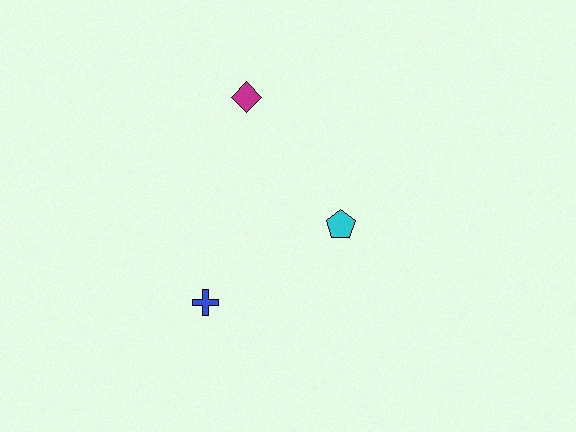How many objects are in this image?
There are 3 objects.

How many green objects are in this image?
There are no green objects.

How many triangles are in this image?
There are no triangles.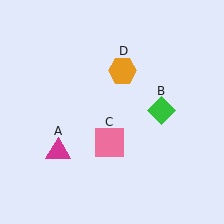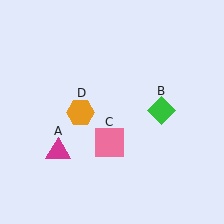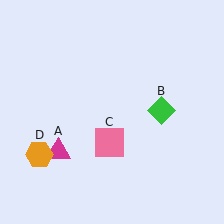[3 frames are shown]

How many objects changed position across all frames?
1 object changed position: orange hexagon (object D).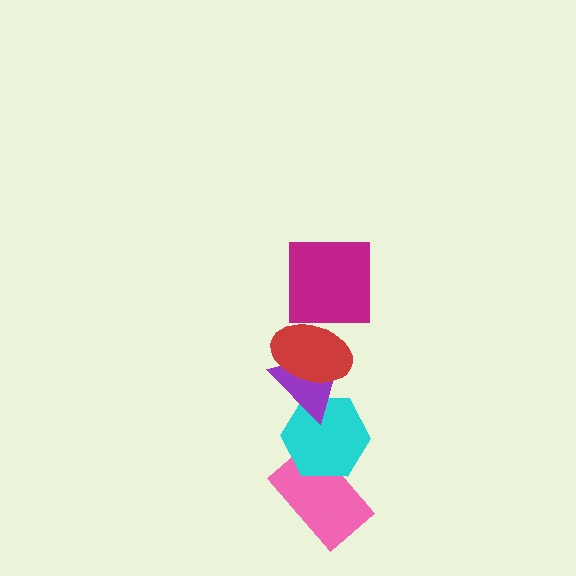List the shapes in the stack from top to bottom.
From top to bottom: the magenta square, the red ellipse, the purple triangle, the cyan hexagon, the pink rectangle.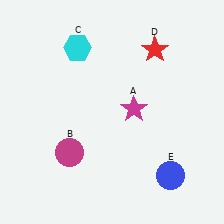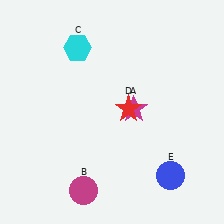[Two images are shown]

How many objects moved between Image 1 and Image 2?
2 objects moved between the two images.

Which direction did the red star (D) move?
The red star (D) moved down.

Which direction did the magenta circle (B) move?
The magenta circle (B) moved down.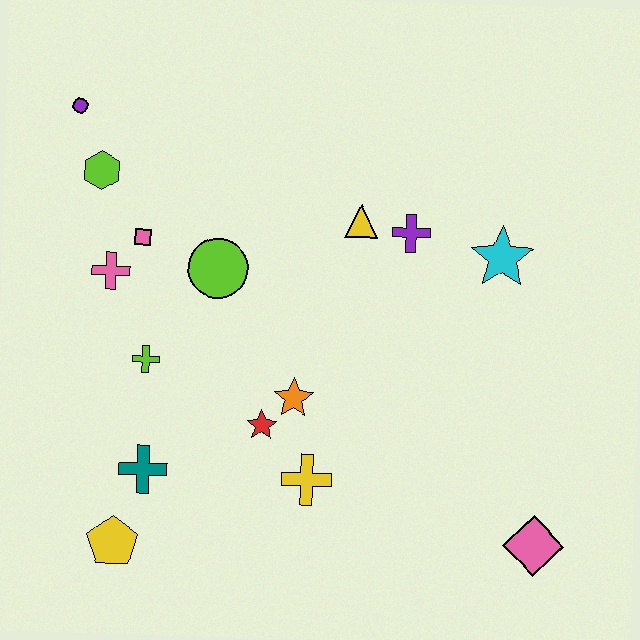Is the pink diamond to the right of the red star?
Yes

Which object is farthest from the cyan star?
The yellow pentagon is farthest from the cyan star.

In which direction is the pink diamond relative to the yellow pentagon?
The pink diamond is to the right of the yellow pentagon.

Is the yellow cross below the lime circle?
Yes